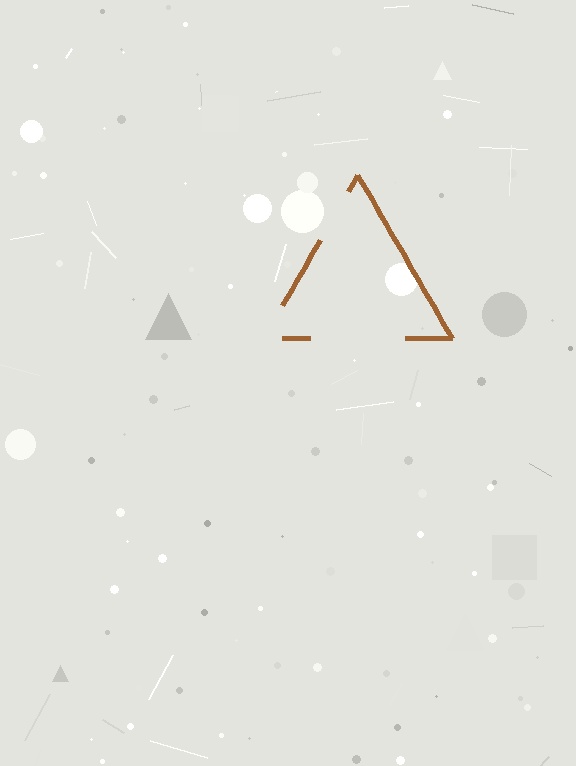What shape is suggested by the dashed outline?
The dashed outline suggests a triangle.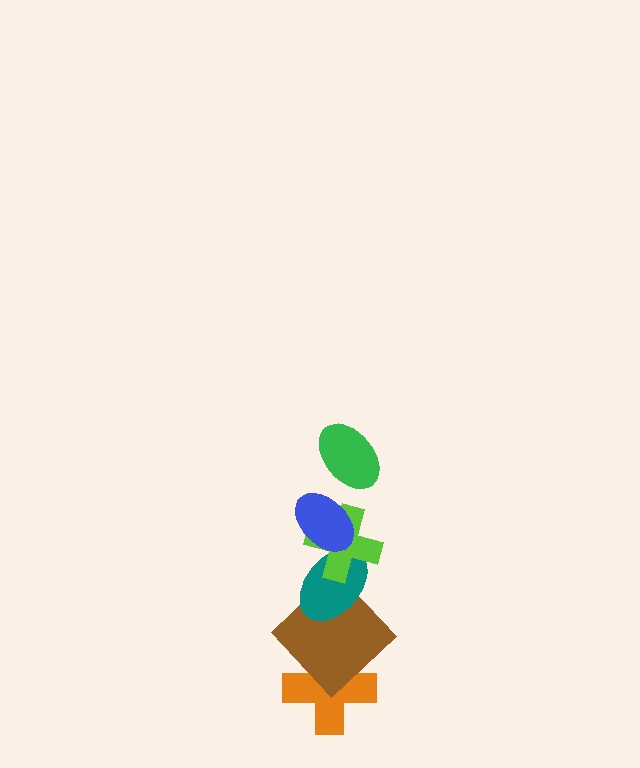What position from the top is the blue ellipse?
The blue ellipse is 2nd from the top.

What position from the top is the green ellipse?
The green ellipse is 1st from the top.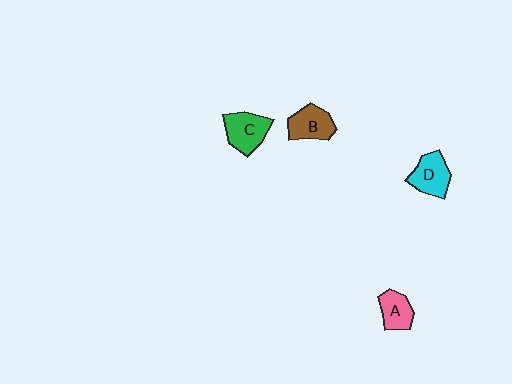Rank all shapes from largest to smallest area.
From largest to smallest: C (green), D (cyan), B (brown), A (pink).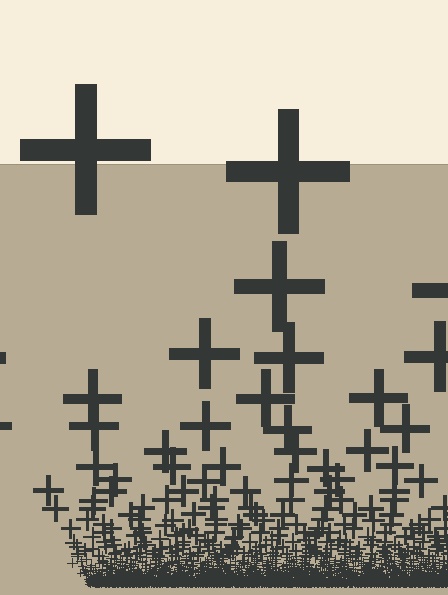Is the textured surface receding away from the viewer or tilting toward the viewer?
The surface appears to tilt toward the viewer. Texture elements get larger and sparser toward the top.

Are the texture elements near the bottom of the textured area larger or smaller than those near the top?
Smaller. The gradient is inverted — elements near the bottom are smaller and denser.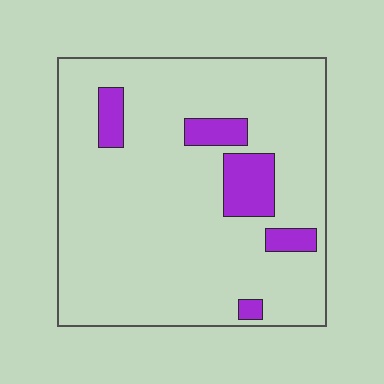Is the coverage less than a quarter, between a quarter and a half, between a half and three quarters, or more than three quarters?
Less than a quarter.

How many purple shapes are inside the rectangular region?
5.